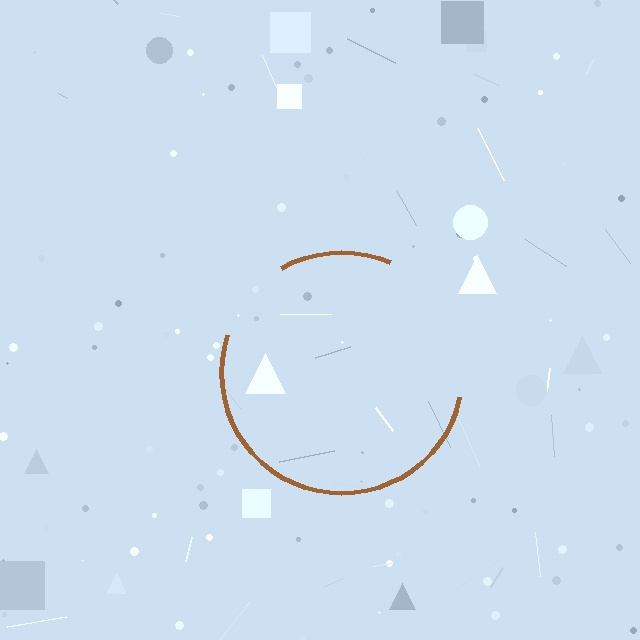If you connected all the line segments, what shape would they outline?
They would outline a circle.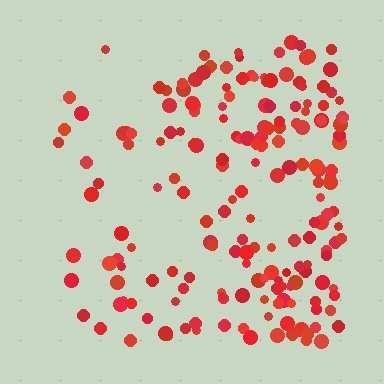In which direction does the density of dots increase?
From left to right, with the right side densest.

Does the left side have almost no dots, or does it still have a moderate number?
Still a moderate number, just noticeably fewer than the right.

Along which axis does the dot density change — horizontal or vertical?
Horizontal.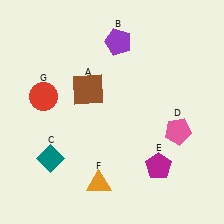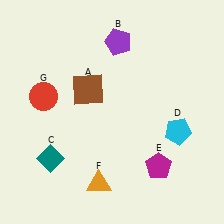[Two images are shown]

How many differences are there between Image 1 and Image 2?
There is 1 difference between the two images.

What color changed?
The pentagon (D) changed from pink in Image 1 to cyan in Image 2.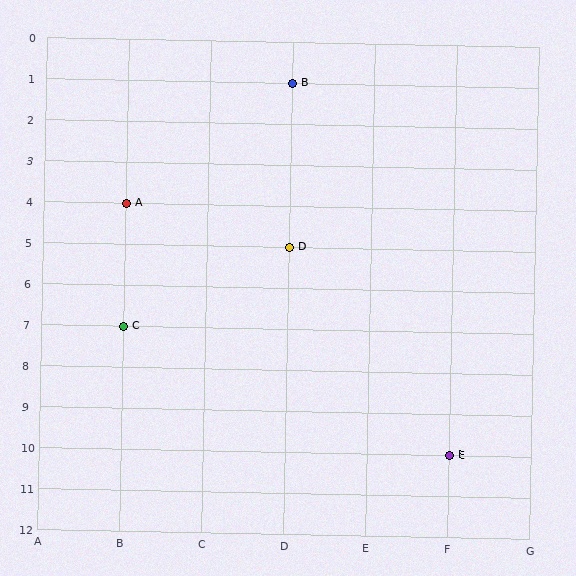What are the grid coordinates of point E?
Point E is at grid coordinates (F, 10).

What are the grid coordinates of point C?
Point C is at grid coordinates (B, 7).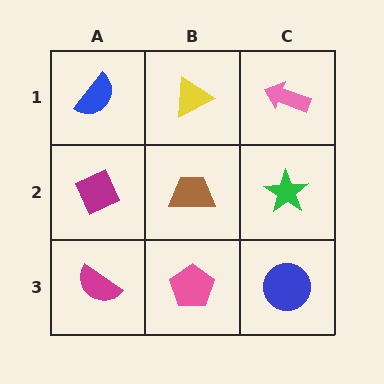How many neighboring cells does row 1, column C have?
2.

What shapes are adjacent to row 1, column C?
A green star (row 2, column C), a yellow triangle (row 1, column B).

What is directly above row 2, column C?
A pink arrow.